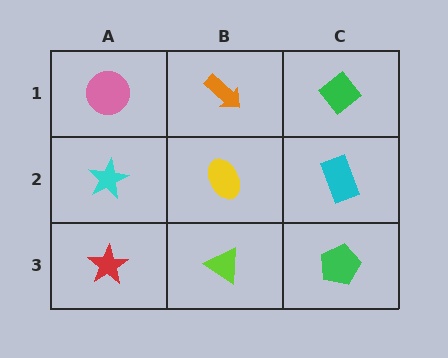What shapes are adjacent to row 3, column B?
A yellow ellipse (row 2, column B), a red star (row 3, column A), a green pentagon (row 3, column C).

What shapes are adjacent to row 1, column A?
A cyan star (row 2, column A), an orange arrow (row 1, column B).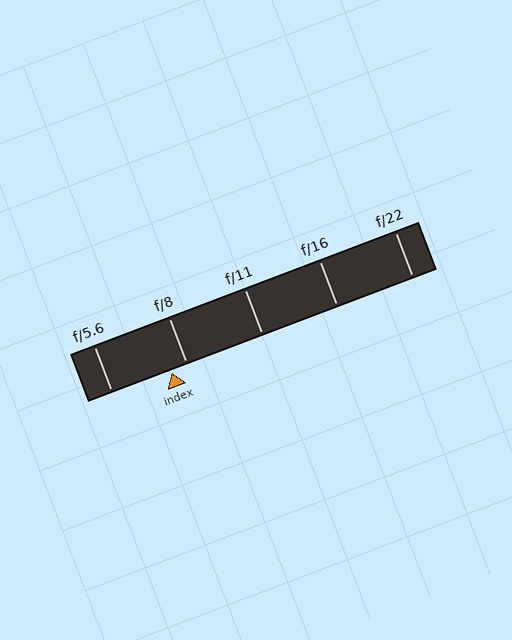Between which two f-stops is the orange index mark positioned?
The index mark is between f/5.6 and f/8.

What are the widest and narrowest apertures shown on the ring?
The widest aperture shown is f/5.6 and the narrowest is f/22.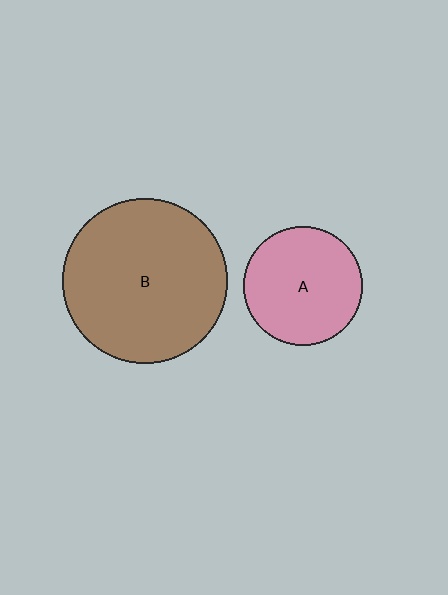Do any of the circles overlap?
No, none of the circles overlap.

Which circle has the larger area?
Circle B (brown).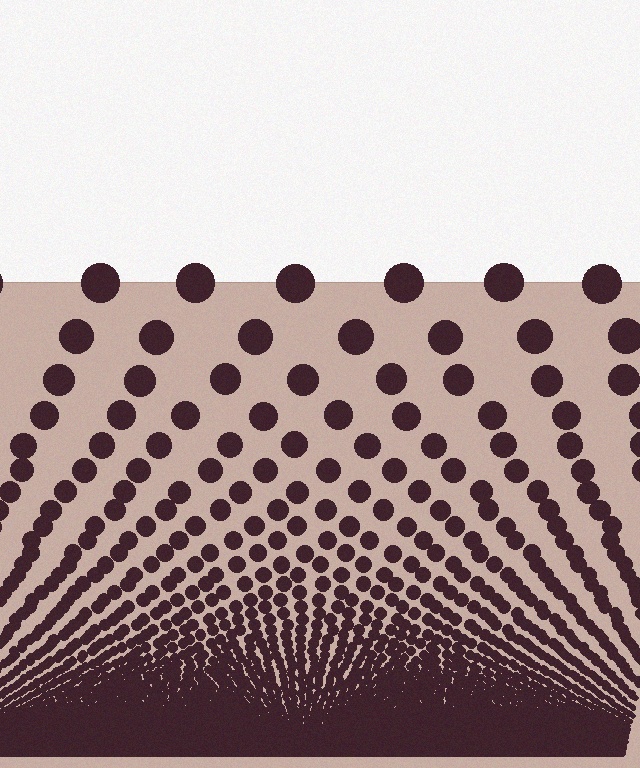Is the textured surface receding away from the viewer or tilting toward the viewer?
The surface appears to tilt toward the viewer. Texture elements get larger and sparser toward the top.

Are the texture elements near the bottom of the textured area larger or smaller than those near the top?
Smaller. The gradient is inverted — elements near the bottom are smaller and denser.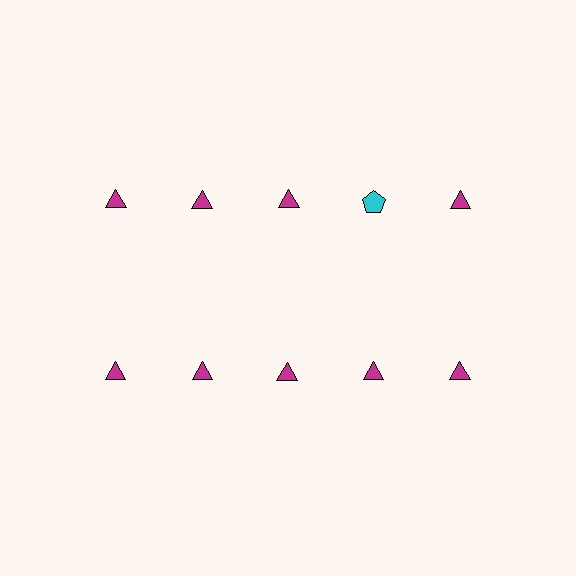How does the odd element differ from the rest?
It differs in both color (cyan instead of magenta) and shape (pentagon instead of triangle).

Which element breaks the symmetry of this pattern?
The cyan pentagon in the top row, second from right column breaks the symmetry. All other shapes are magenta triangles.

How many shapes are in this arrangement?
There are 10 shapes arranged in a grid pattern.